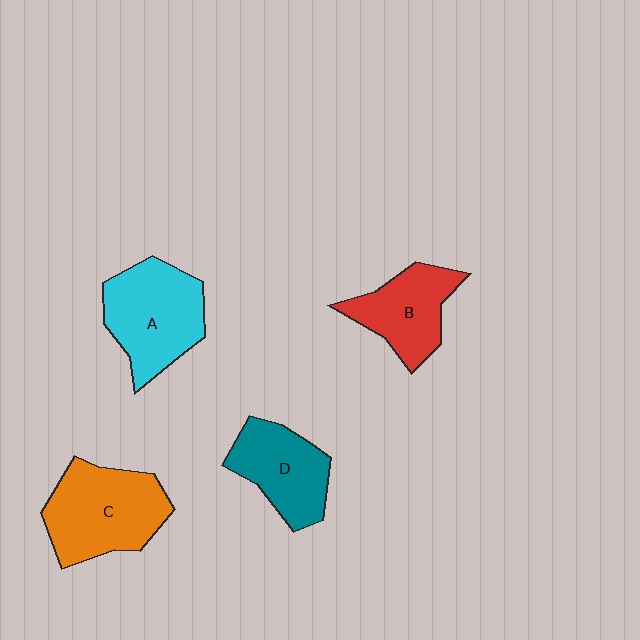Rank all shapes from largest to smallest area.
From largest to smallest: C (orange), A (cyan), D (teal), B (red).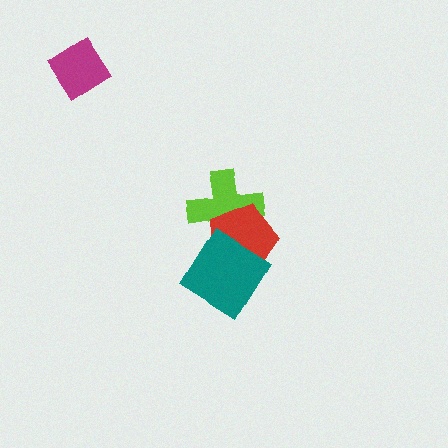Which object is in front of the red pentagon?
The teal diamond is in front of the red pentagon.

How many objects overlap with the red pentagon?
2 objects overlap with the red pentagon.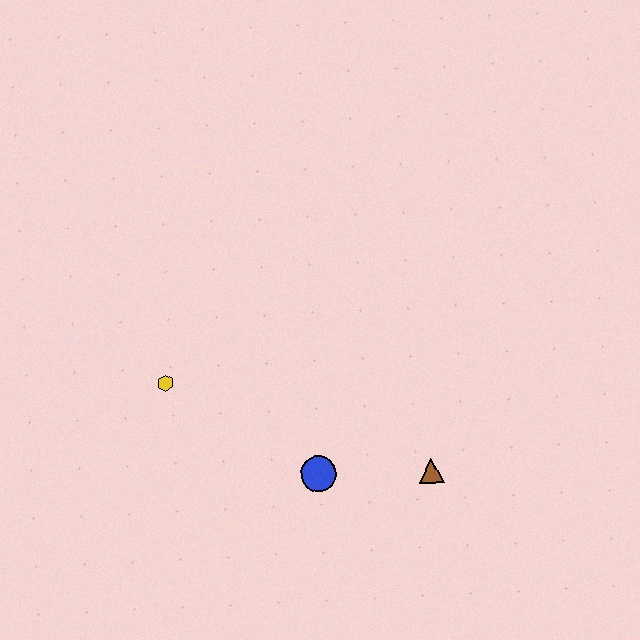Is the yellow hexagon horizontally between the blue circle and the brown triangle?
No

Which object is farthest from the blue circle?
The yellow hexagon is farthest from the blue circle.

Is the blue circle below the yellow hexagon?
Yes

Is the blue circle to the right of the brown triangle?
No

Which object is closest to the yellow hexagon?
The blue circle is closest to the yellow hexagon.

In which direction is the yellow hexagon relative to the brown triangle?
The yellow hexagon is to the left of the brown triangle.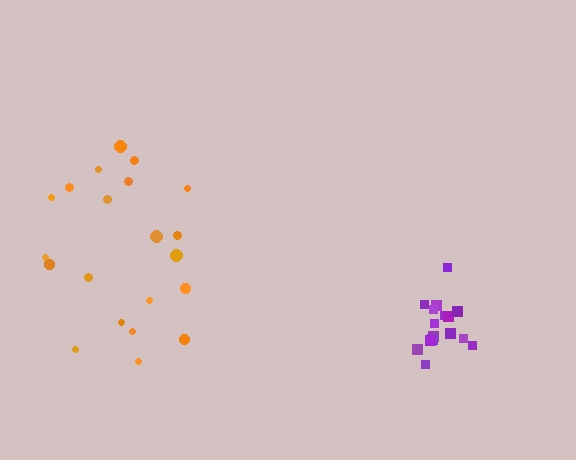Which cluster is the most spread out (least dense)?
Orange.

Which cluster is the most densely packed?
Purple.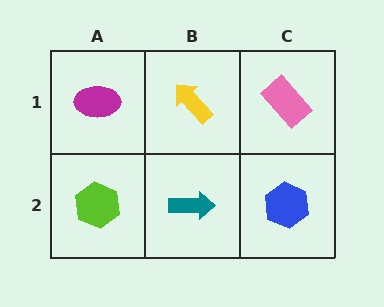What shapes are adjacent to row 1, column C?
A blue hexagon (row 2, column C), a yellow arrow (row 1, column B).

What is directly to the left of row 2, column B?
A lime hexagon.